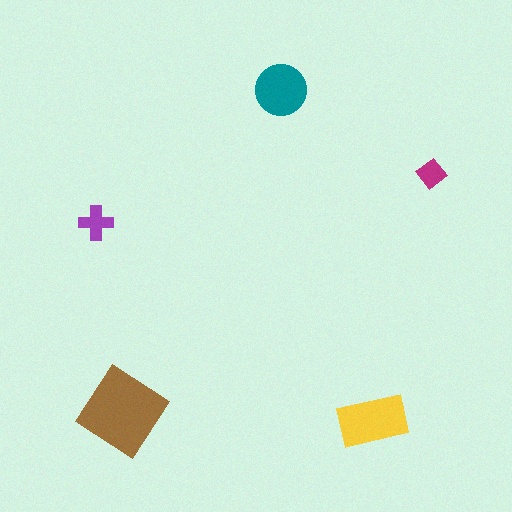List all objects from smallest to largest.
The magenta diamond, the purple cross, the teal circle, the yellow rectangle, the brown diamond.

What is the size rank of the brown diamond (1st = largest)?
1st.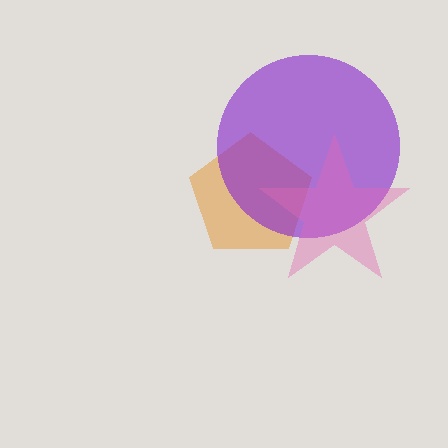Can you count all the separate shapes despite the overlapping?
Yes, there are 3 separate shapes.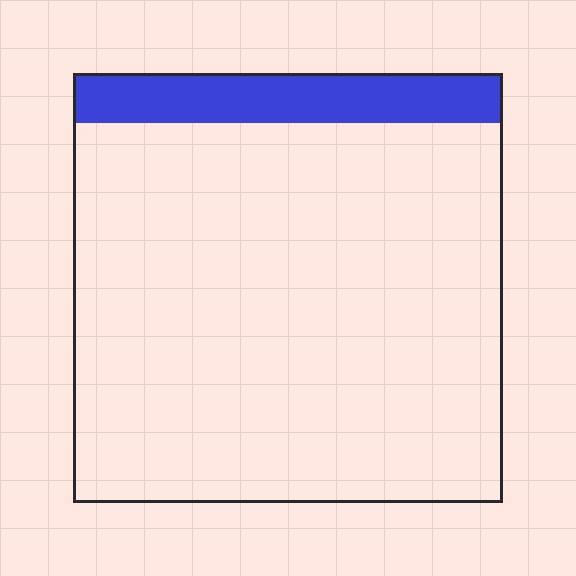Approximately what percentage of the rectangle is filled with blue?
Approximately 10%.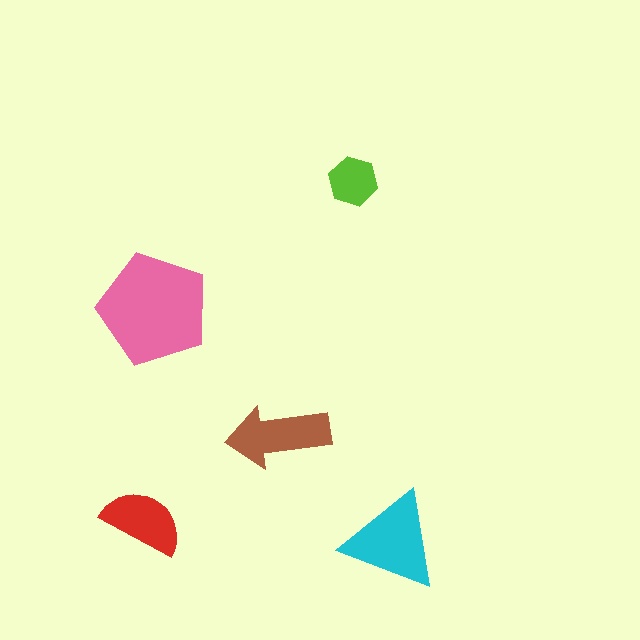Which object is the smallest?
The lime hexagon.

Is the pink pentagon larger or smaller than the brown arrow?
Larger.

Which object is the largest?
The pink pentagon.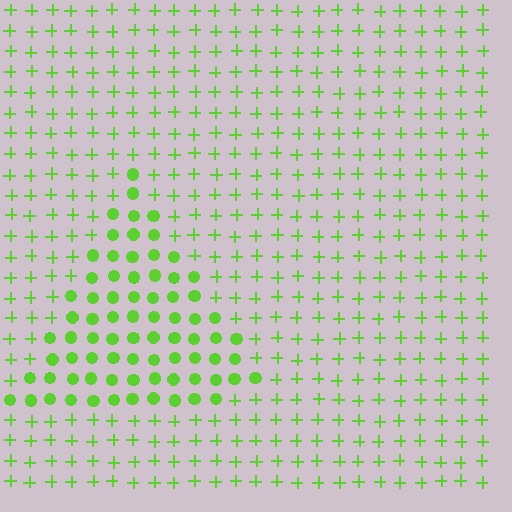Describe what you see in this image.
The image is filled with small lime elements arranged in a uniform grid. A triangle-shaped region contains circles, while the surrounding area contains plus signs. The boundary is defined purely by the change in element shape.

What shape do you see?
I see a triangle.